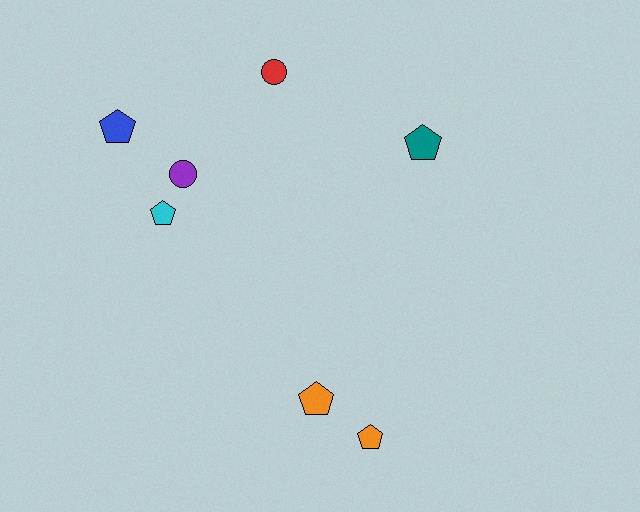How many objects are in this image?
There are 7 objects.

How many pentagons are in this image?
There are 5 pentagons.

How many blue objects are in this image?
There is 1 blue object.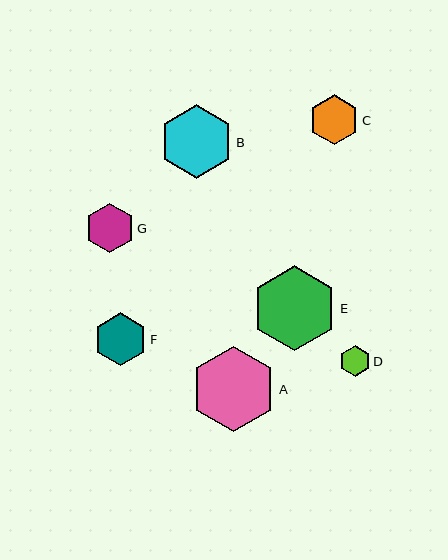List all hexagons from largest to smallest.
From largest to smallest: A, E, B, F, C, G, D.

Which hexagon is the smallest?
Hexagon D is the smallest with a size of approximately 31 pixels.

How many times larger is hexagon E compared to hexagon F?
Hexagon E is approximately 1.6 times the size of hexagon F.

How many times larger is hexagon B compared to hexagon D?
Hexagon B is approximately 2.4 times the size of hexagon D.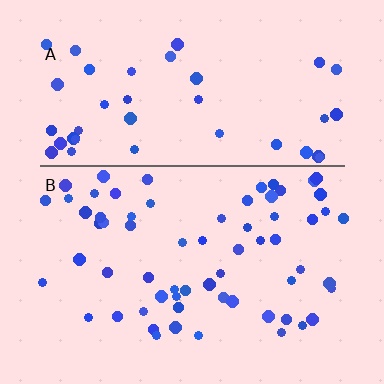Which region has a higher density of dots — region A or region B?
B (the bottom).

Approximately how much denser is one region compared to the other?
Approximately 1.5× — region B over region A.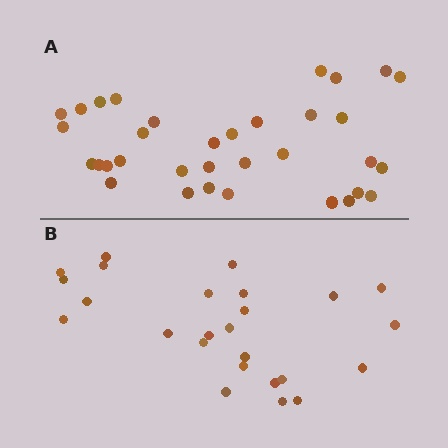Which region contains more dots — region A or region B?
Region A (the top region) has more dots.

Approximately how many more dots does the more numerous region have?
Region A has roughly 8 or so more dots than region B.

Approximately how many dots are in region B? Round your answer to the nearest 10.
About 20 dots. (The exact count is 25, which rounds to 20.)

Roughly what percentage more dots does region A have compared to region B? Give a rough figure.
About 35% more.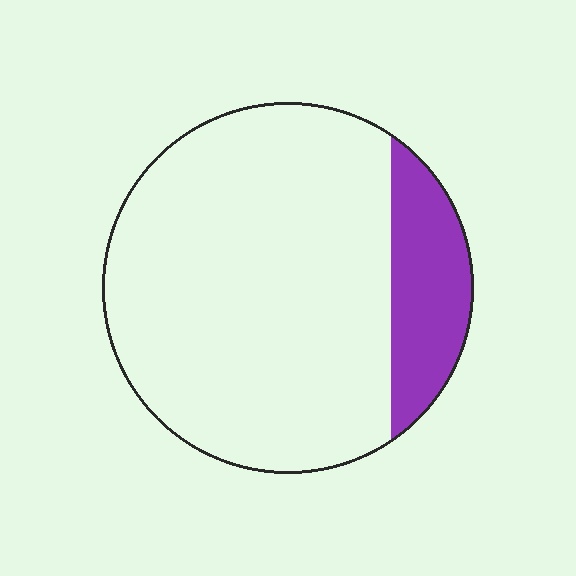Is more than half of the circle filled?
No.